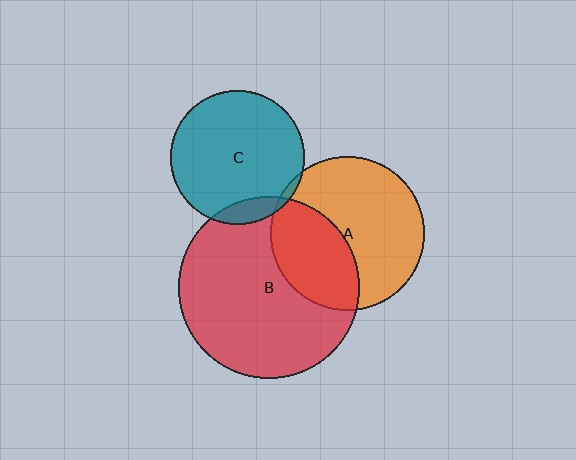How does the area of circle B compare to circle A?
Approximately 1.4 times.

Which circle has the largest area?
Circle B (red).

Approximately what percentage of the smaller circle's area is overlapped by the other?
Approximately 35%.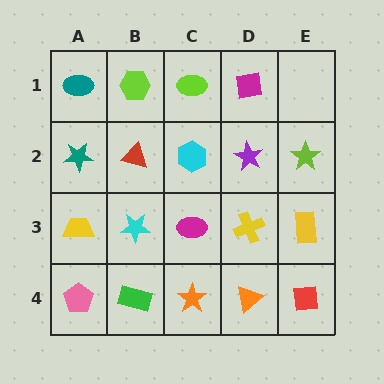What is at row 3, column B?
A cyan star.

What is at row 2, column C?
A cyan hexagon.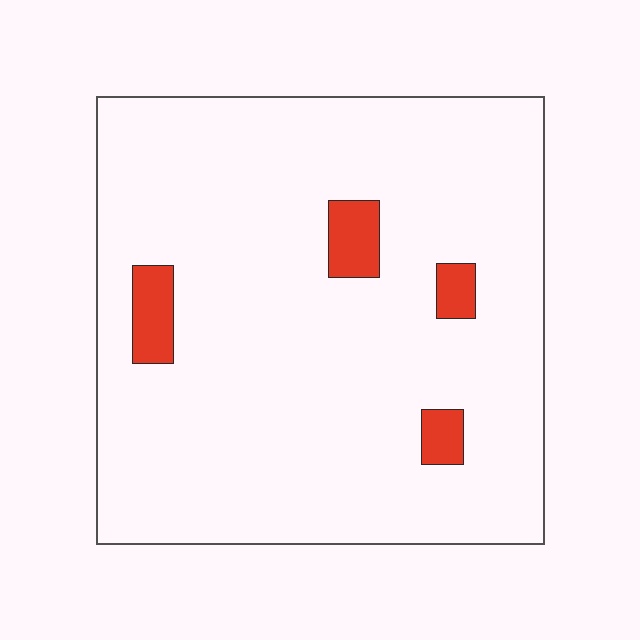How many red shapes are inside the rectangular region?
4.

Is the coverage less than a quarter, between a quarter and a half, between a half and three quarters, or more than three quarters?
Less than a quarter.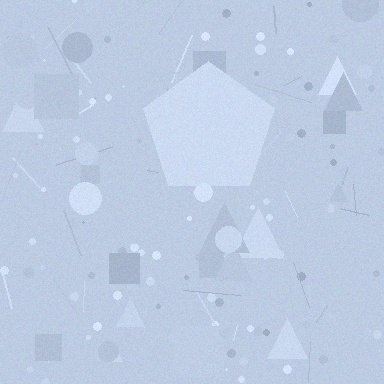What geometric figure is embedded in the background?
A pentagon is embedded in the background.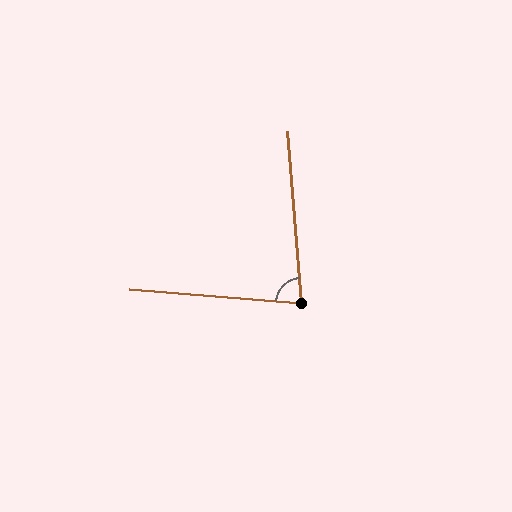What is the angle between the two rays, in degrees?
Approximately 81 degrees.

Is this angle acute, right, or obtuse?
It is acute.